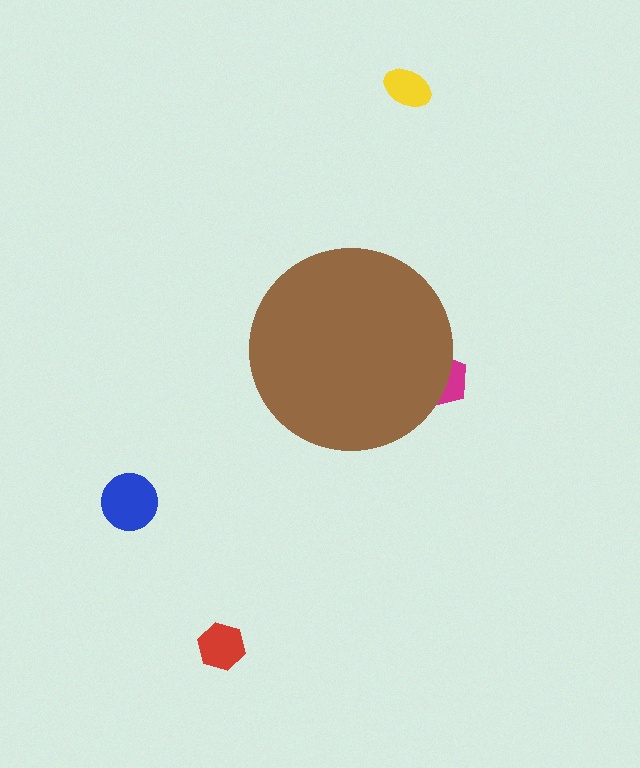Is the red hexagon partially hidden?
No, the red hexagon is fully visible.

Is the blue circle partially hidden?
No, the blue circle is fully visible.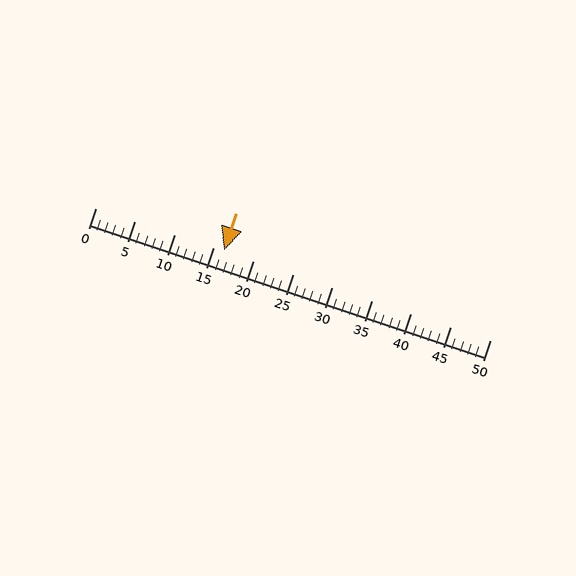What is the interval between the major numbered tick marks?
The major tick marks are spaced 5 units apart.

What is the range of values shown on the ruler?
The ruler shows values from 0 to 50.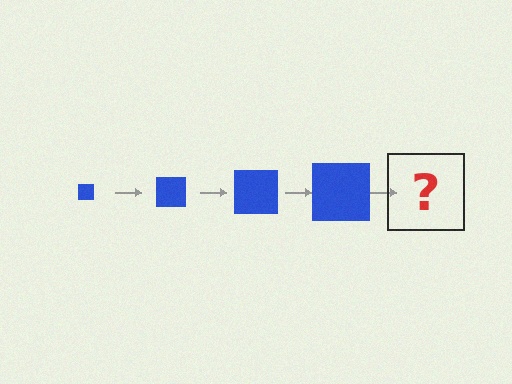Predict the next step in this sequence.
The next step is a blue square, larger than the previous one.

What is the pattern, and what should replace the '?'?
The pattern is that the square gets progressively larger each step. The '?' should be a blue square, larger than the previous one.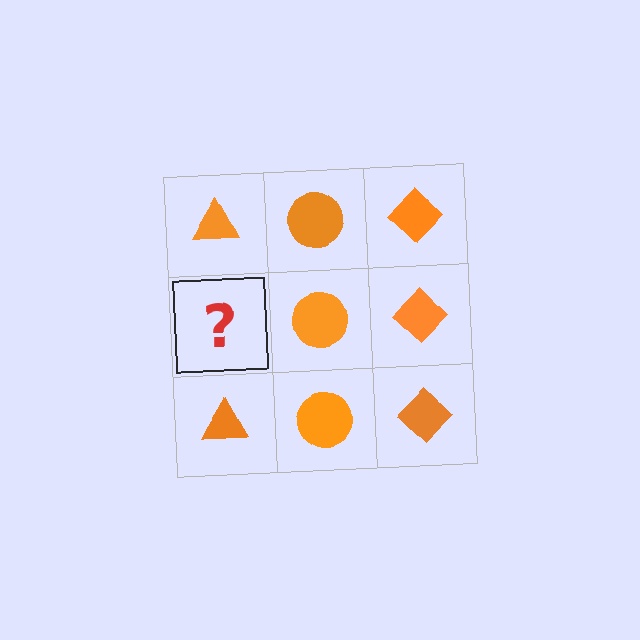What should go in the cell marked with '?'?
The missing cell should contain an orange triangle.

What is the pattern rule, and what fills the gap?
The rule is that each column has a consistent shape. The gap should be filled with an orange triangle.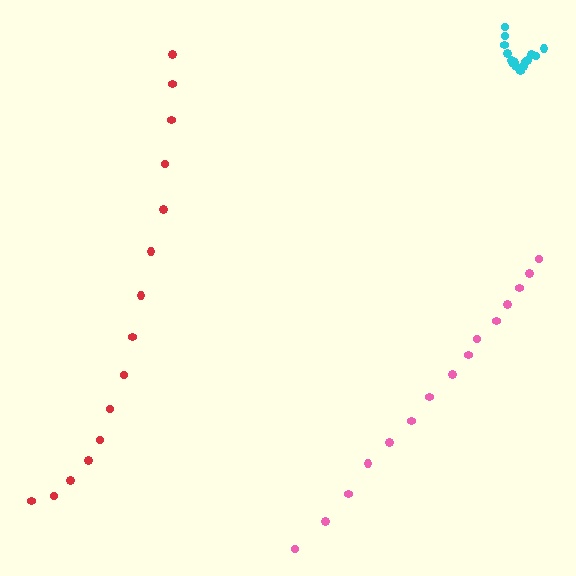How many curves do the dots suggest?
There are 3 distinct paths.